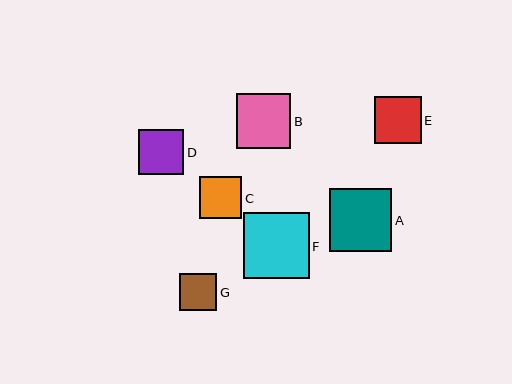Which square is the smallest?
Square G is the smallest with a size of approximately 37 pixels.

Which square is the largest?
Square F is the largest with a size of approximately 66 pixels.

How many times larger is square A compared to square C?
Square A is approximately 1.5 times the size of square C.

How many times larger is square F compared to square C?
Square F is approximately 1.6 times the size of square C.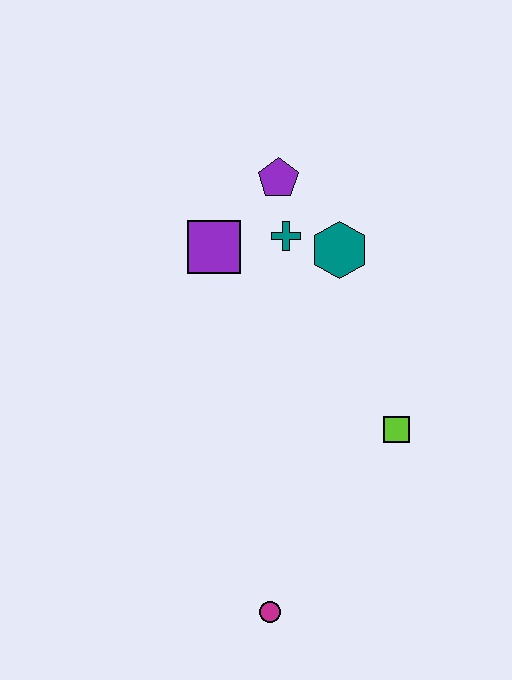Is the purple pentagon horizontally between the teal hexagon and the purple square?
Yes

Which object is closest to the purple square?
The teal cross is closest to the purple square.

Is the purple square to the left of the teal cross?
Yes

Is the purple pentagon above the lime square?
Yes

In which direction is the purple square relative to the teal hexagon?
The purple square is to the left of the teal hexagon.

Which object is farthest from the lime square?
The purple pentagon is farthest from the lime square.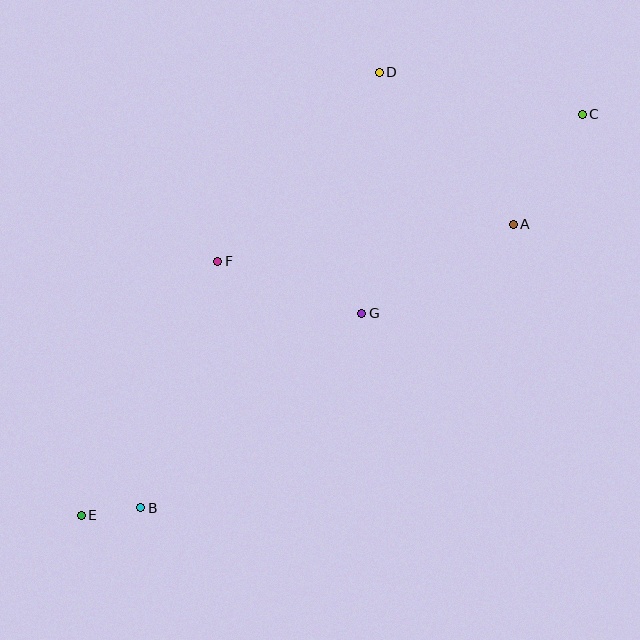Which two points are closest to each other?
Points B and E are closest to each other.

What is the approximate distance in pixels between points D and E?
The distance between D and E is approximately 534 pixels.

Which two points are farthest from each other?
Points C and E are farthest from each other.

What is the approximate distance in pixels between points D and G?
The distance between D and G is approximately 242 pixels.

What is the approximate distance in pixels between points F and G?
The distance between F and G is approximately 153 pixels.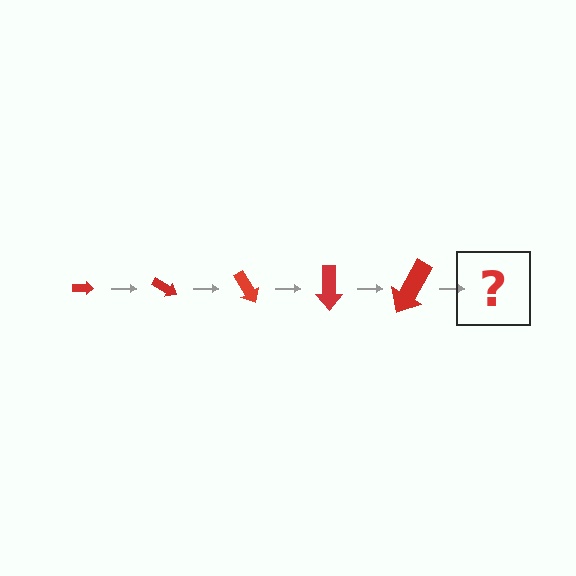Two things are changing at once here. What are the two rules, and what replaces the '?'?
The two rules are that the arrow grows larger each step and it rotates 30 degrees each step. The '?' should be an arrow, larger than the previous one and rotated 150 degrees from the start.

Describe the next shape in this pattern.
It should be an arrow, larger than the previous one and rotated 150 degrees from the start.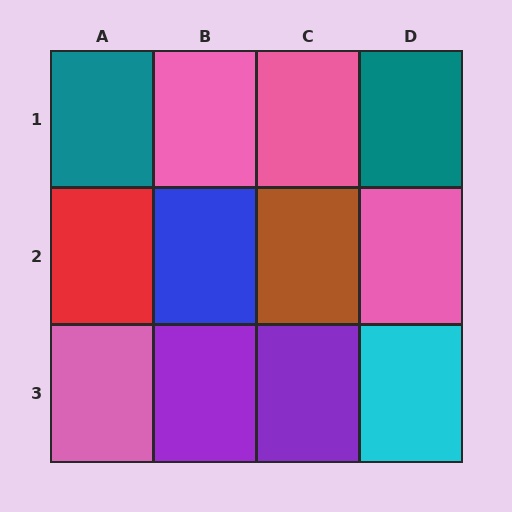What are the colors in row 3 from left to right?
Pink, purple, purple, cyan.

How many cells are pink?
4 cells are pink.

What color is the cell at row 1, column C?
Pink.